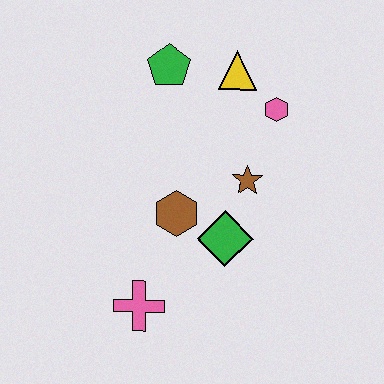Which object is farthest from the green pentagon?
The pink cross is farthest from the green pentagon.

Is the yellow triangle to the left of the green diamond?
No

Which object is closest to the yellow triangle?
The pink hexagon is closest to the yellow triangle.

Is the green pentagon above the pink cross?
Yes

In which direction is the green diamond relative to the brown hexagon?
The green diamond is to the right of the brown hexagon.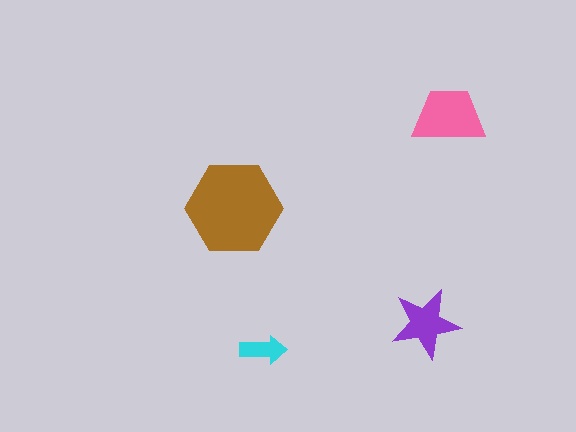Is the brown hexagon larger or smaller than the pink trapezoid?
Larger.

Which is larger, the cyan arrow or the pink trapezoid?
The pink trapezoid.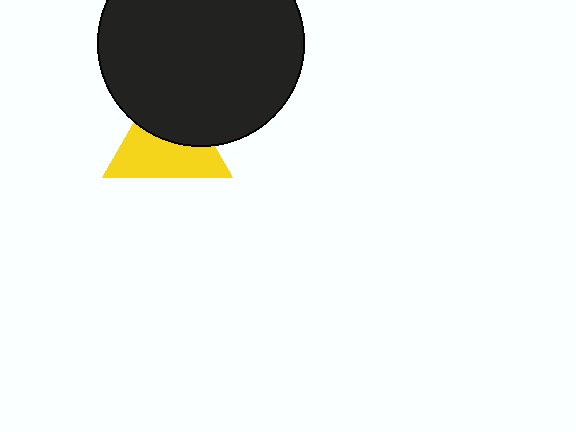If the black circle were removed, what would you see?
You would see the complete yellow triangle.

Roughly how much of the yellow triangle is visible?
About half of it is visible (roughly 56%).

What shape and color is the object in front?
The object in front is a black circle.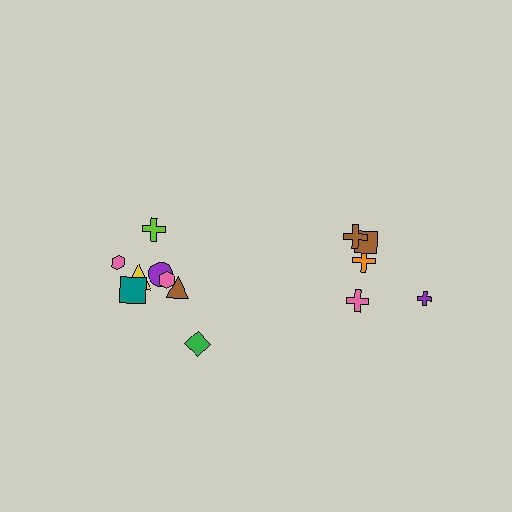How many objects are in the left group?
There are 8 objects.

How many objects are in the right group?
There are 5 objects.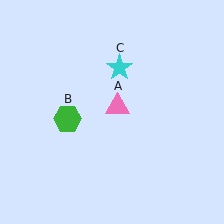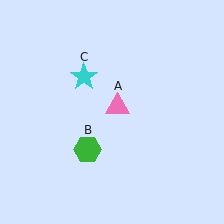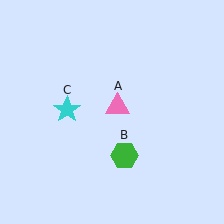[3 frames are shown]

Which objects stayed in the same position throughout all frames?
Pink triangle (object A) remained stationary.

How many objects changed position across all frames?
2 objects changed position: green hexagon (object B), cyan star (object C).